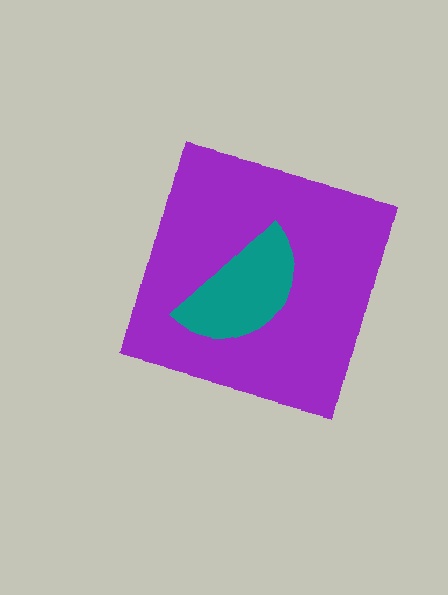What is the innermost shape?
The teal semicircle.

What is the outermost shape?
The purple square.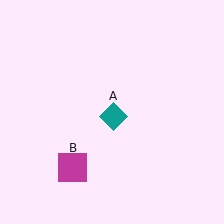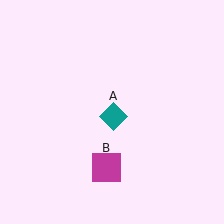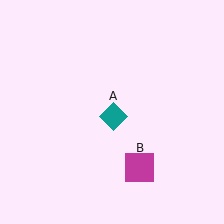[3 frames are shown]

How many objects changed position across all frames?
1 object changed position: magenta square (object B).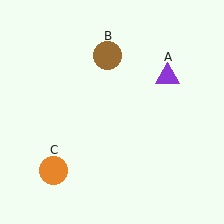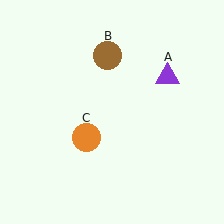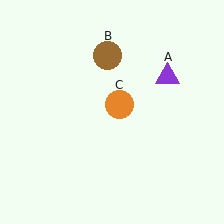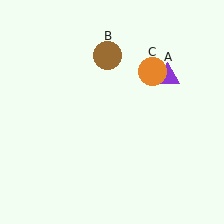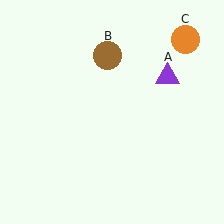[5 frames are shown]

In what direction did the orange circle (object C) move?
The orange circle (object C) moved up and to the right.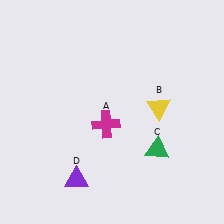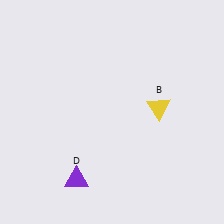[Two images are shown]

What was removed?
The green triangle (C), the magenta cross (A) were removed in Image 2.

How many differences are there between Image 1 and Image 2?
There are 2 differences between the two images.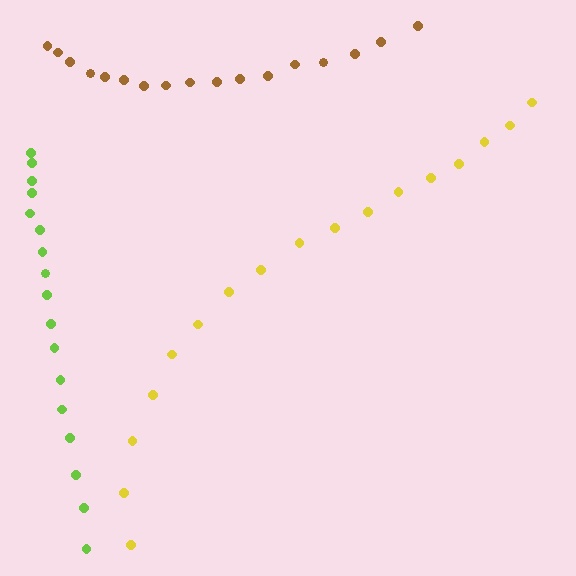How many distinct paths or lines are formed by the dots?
There are 3 distinct paths.